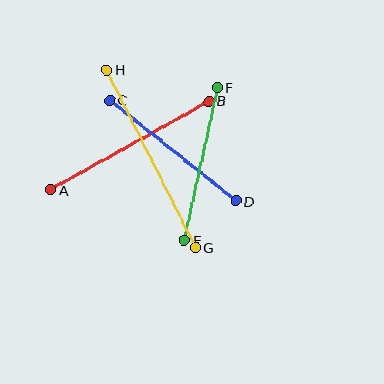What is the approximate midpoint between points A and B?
The midpoint is at approximately (130, 146) pixels.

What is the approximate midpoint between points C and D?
The midpoint is at approximately (173, 150) pixels.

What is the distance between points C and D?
The distance is approximately 161 pixels.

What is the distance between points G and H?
The distance is approximately 198 pixels.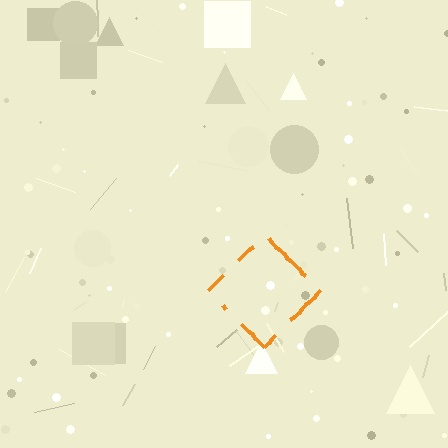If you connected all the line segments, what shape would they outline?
They would outline a diamond.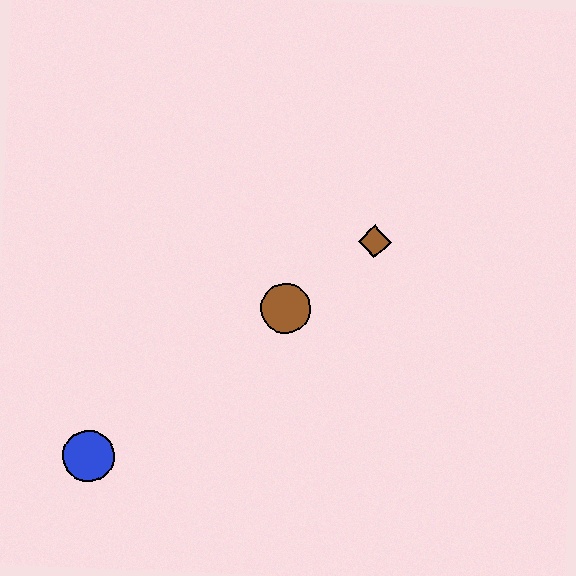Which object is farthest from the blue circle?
The brown diamond is farthest from the blue circle.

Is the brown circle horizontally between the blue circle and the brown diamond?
Yes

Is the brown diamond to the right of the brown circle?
Yes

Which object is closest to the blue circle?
The brown circle is closest to the blue circle.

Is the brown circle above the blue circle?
Yes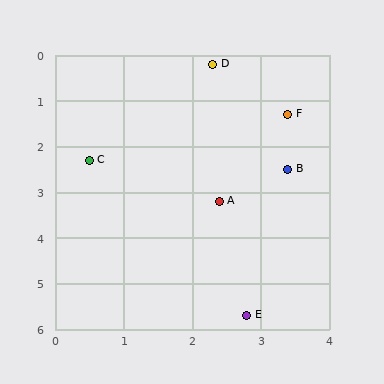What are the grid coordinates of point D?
Point D is at approximately (2.3, 0.2).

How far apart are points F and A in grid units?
Points F and A are about 2.1 grid units apart.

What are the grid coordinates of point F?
Point F is at approximately (3.4, 1.3).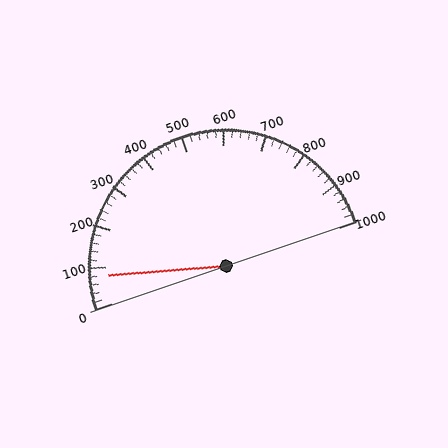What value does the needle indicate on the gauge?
The needle indicates approximately 80.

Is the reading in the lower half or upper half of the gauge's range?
The reading is in the lower half of the range (0 to 1000).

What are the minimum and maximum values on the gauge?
The gauge ranges from 0 to 1000.